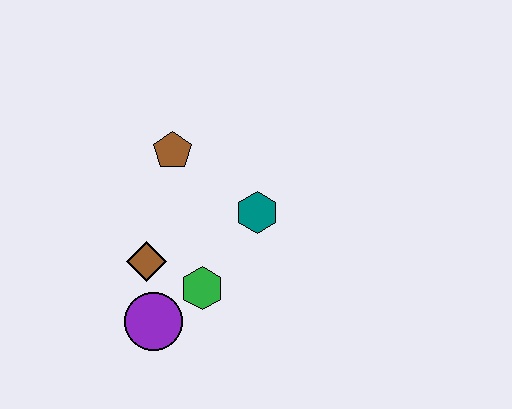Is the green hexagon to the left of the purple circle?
No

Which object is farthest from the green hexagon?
The brown pentagon is farthest from the green hexagon.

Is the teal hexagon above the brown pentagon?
No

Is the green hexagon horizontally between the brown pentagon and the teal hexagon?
Yes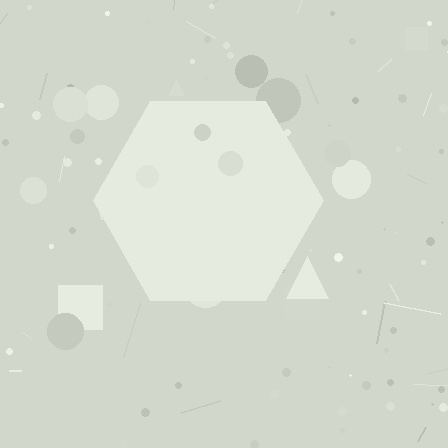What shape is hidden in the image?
A hexagon is hidden in the image.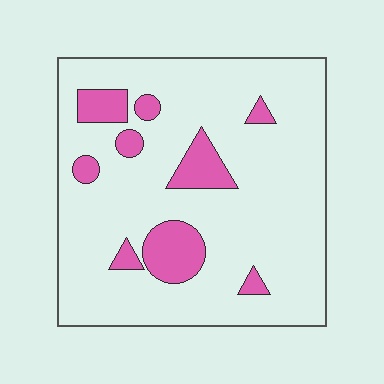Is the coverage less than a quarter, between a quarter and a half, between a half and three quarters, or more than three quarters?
Less than a quarter.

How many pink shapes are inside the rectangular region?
9.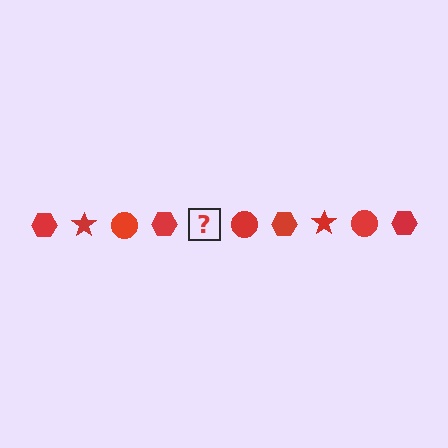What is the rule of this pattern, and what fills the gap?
The rule is that the pattern cycles through hexagon, star, circle shapes in red. The gap should be filled with a red star.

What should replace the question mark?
The question mark should be replaced with a red star.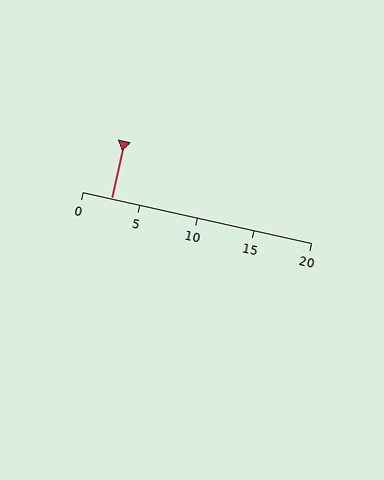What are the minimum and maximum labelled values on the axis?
The axis runs from 0 to 20.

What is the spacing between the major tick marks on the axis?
The major ticks are spaced 5 apart.